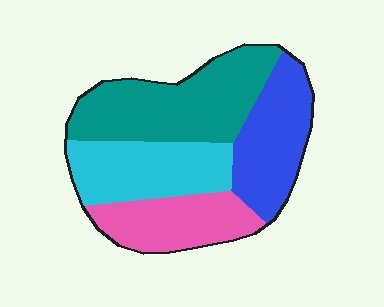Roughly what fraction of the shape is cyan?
Cyan takes up less than a quarter of the shape.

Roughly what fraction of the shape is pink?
Pink takes up about one fifth (1/5) of the shape.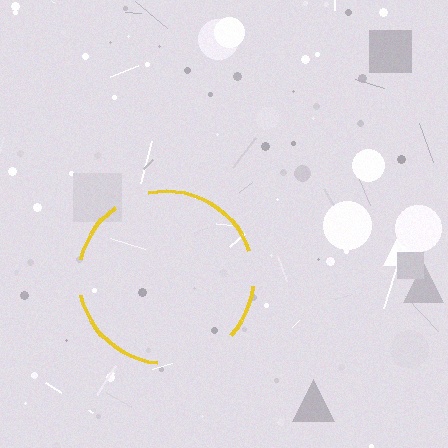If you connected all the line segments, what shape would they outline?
They would outline a circle.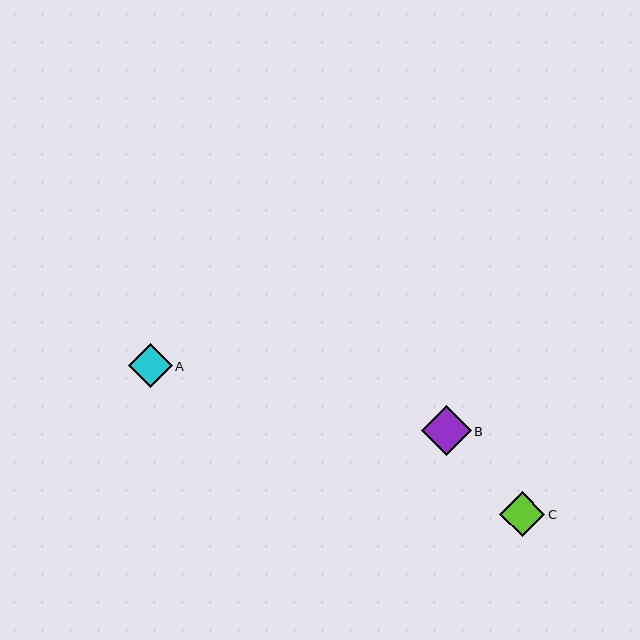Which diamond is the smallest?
Diamond A is the smallest with a size of approximately 44 pixels.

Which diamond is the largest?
Diamond B is the largest with a size of approximately 50 pixels.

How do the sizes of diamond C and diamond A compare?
Diamond C and diamond A are approximately the same size.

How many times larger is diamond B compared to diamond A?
Diamond B is approximately 1.1 times the size of diamond A.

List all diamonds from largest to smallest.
From largest to smallest: B, C, A.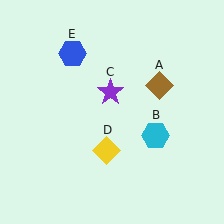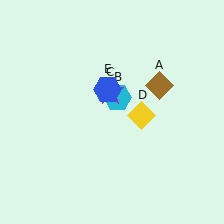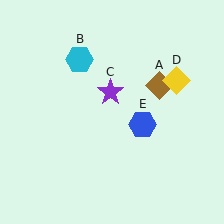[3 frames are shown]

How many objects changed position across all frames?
3 objects changed position: cyan hexagon (object B), yellow diamond (object D), blue hexagon (object E).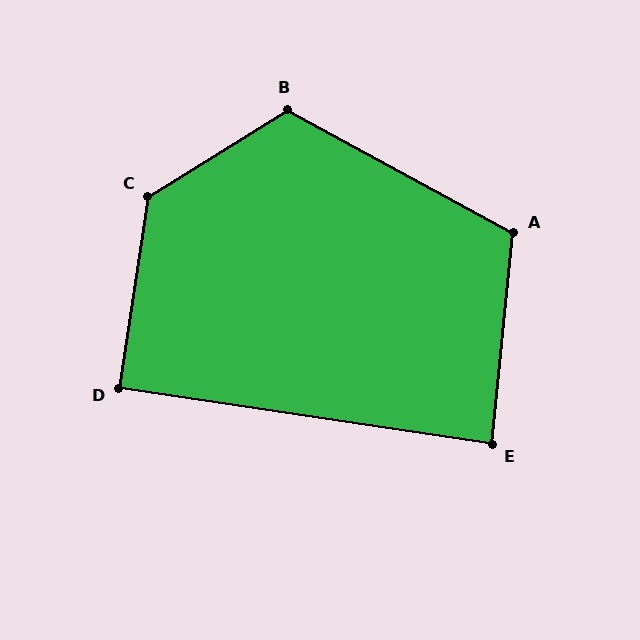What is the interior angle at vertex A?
Approximately 113 degrees (obtuse).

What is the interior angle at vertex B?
Approximately 120 degrees (obtuse).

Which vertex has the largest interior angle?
C, at approximately 130 degrees.